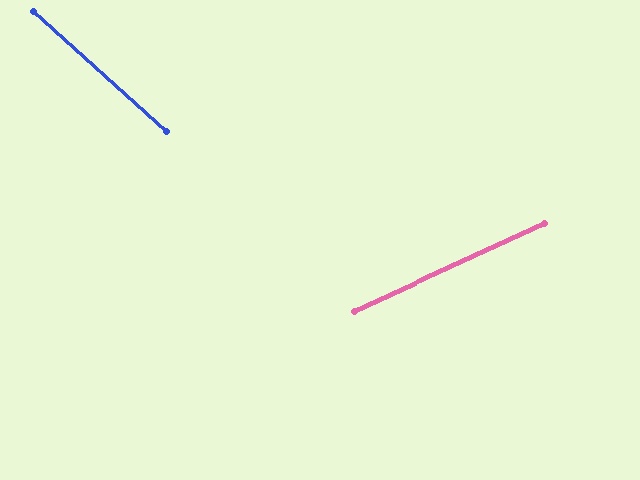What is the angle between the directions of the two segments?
Approximately 67 degrees.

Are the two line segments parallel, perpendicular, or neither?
Neither parallel nor perpendicular — they differ by about 67°.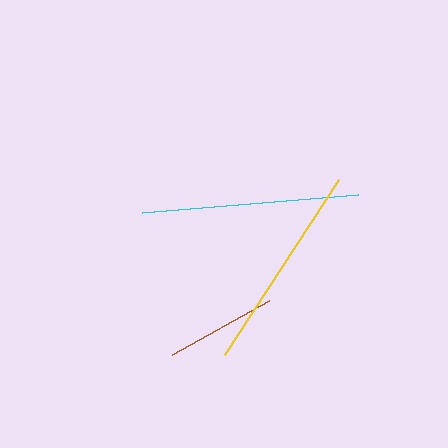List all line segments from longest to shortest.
From longest to shortest: cyan, yellow, brown.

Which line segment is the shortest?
The brown line is the shortest at approximately 111 pixels.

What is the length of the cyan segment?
The cyan segment is approximately 217 pixels long.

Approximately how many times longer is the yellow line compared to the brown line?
The yellow line is approximately 1.9 times the length of the brown line.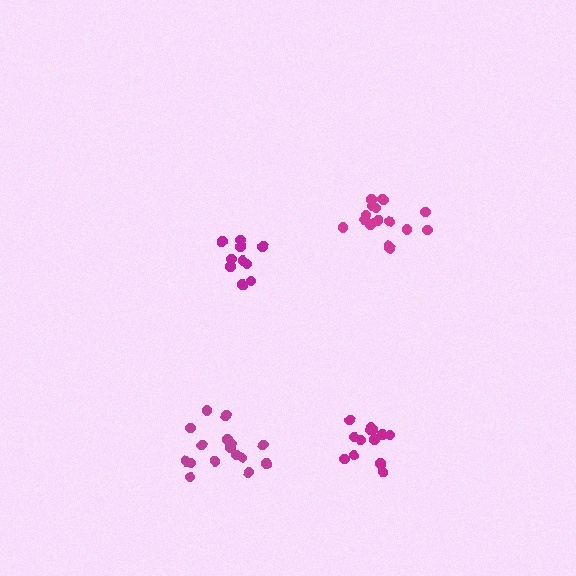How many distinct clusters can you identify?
There are 4 distinct clusters.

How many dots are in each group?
Group 1: 16 dots, Group 2: 10 dots, Group 3: 13 dots, Group 4: 16 dots (55 total).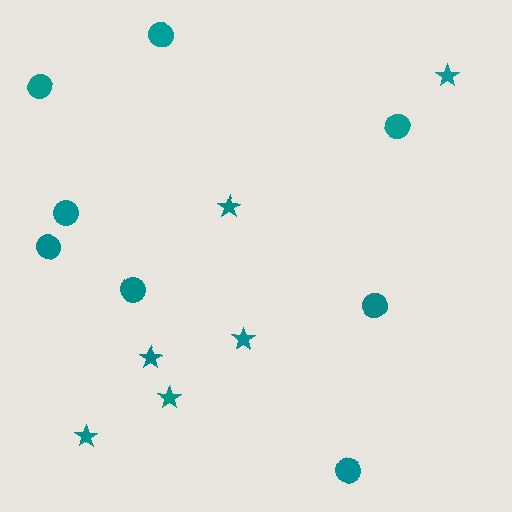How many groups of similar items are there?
There are 2 groups: one group of stars (6) and one group of circles (8).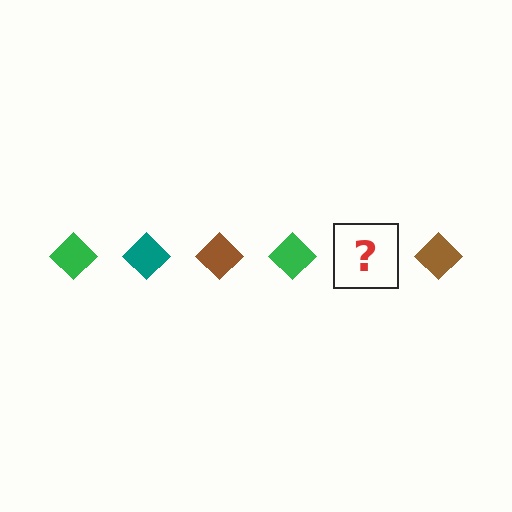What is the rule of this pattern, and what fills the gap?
The rule is that the pattern cycles through green, teal, brown diamonds. The gap should be filled with a teal diamond.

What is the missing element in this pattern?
The missing element is a teal diamond.